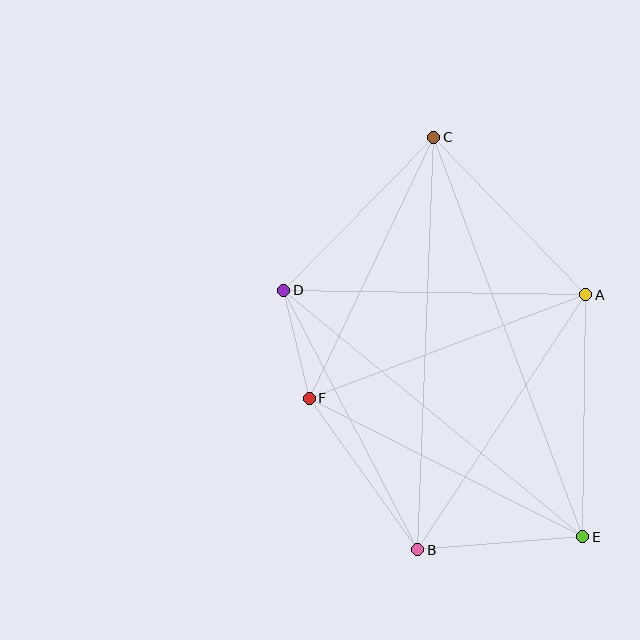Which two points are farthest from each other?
Points C and E are farthest from each other.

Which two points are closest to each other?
Points D and F are closest to each other.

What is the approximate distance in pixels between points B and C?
The distance between B and C is approximately 413 pixels.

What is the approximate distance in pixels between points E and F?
The distance between E and F is approximately 306 pixels.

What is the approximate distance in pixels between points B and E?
The distance between B and E is approximately 166 pixels.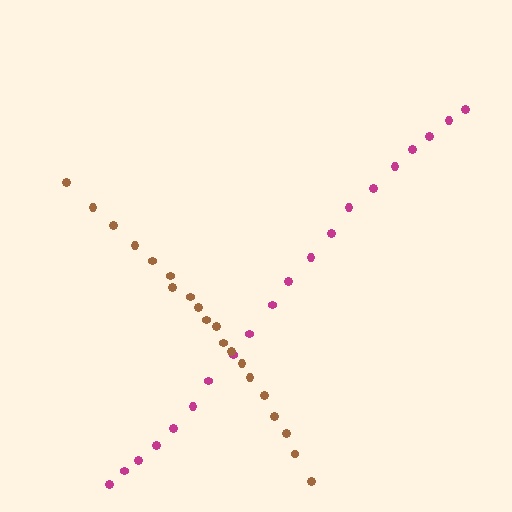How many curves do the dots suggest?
There are 2 distinct paths.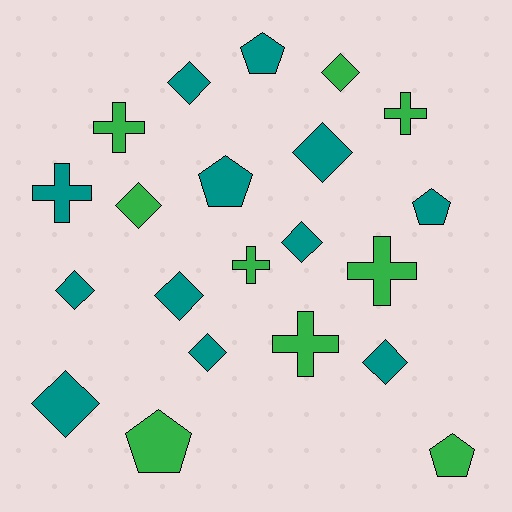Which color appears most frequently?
Teal, with 12 objects.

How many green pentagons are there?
There are 2 green pentagons.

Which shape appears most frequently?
Diamond, with 10 objects.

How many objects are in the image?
There are 21 objects.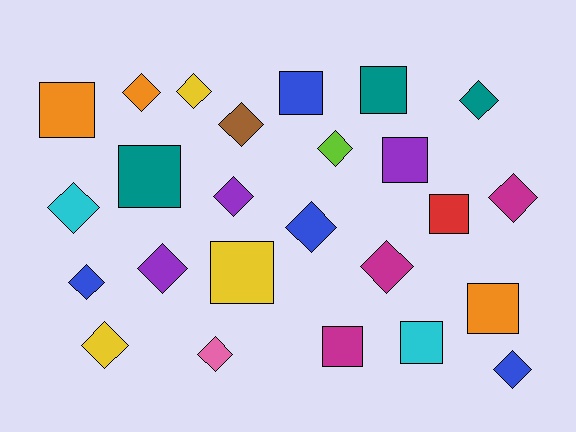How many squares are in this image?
There are 10 squares.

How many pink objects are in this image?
There is 1 pink object.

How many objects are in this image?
There are 25 objects.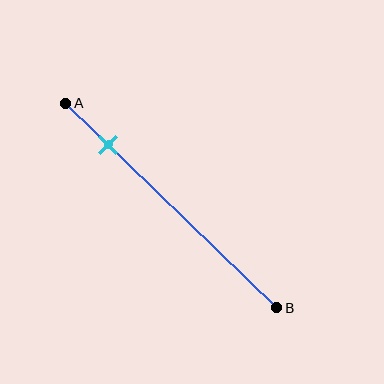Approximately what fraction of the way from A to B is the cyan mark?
The cyan mark is approximately 20% of the way from A to B.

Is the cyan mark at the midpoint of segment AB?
No, the mark is at about 20% from A, not at the 50% midpoint.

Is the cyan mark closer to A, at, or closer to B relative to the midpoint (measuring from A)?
The cyan mark is closer to point A than the midpoint of segment AB.